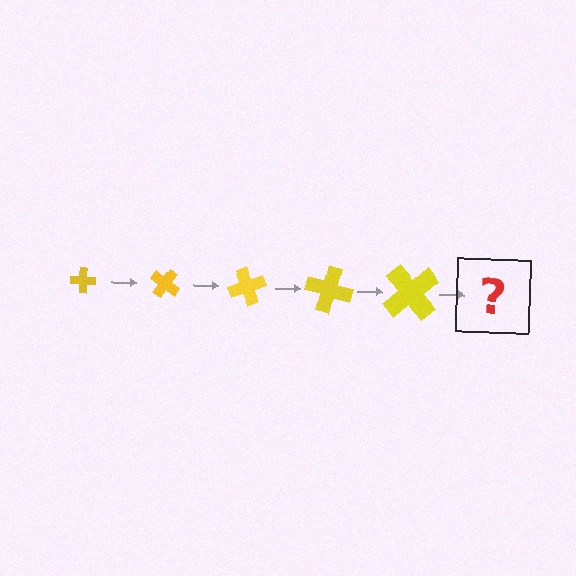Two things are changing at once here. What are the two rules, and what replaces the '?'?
The two rules are that the cross grows larger each step and it rotates 35 degrees each step. The '?' should be a cross, larger than the previous one and rotated 175 degrees from the start.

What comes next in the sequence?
The next element should be a cross, larger than the previous one and rotated 175 degrees from the start.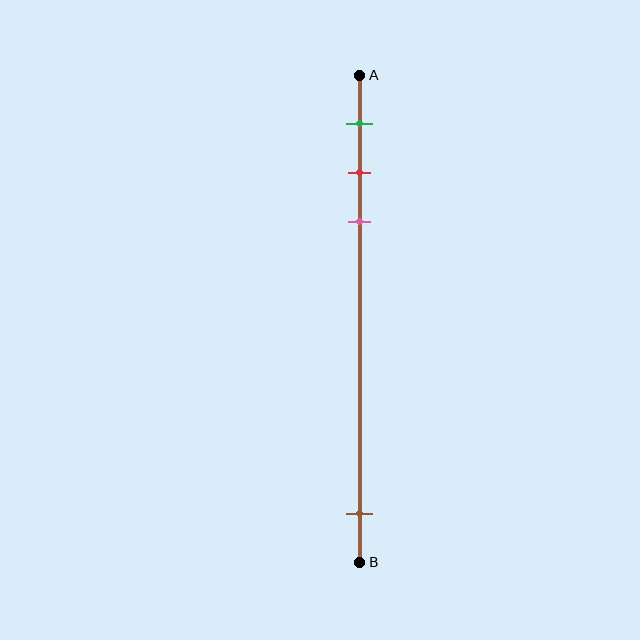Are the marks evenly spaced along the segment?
No, the marks are not evenly spaced.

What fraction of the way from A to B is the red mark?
The red mark is approximately 20% (0.2) of the way from A to B.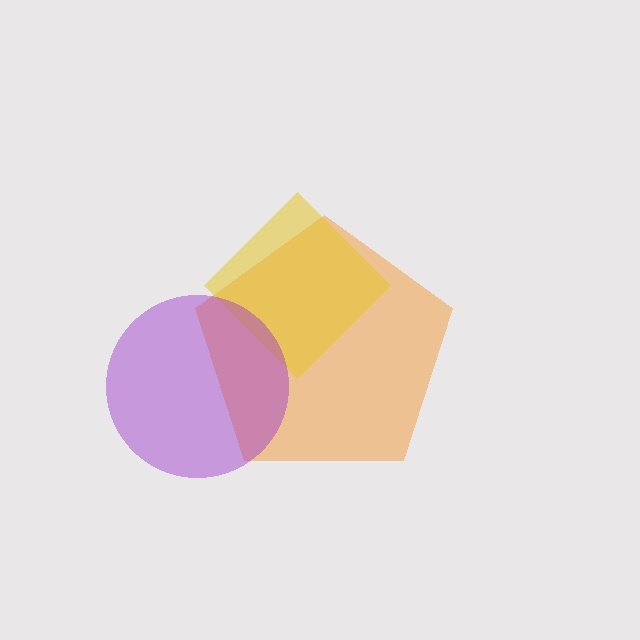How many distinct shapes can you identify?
There are 3 distinct shapes: an orange pentagon, a yellow diamond, a purple circle.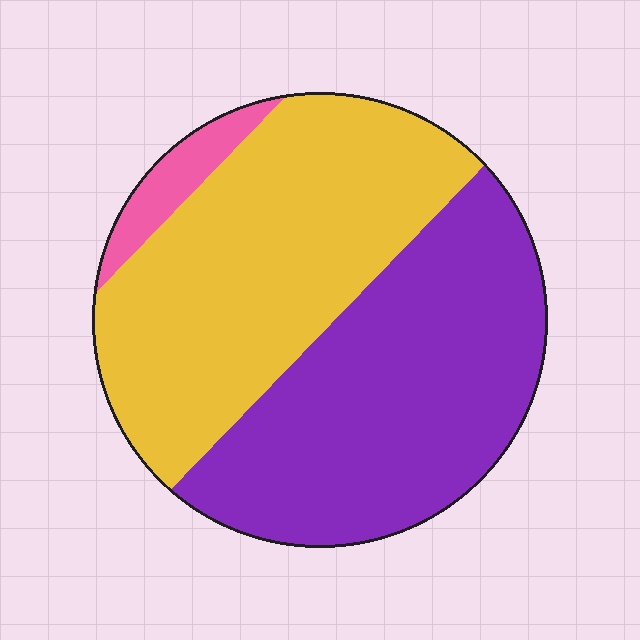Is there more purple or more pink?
Purple.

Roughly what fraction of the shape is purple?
Purple takes up between a third and a half of the shape.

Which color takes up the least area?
Pink, at roughly 5%.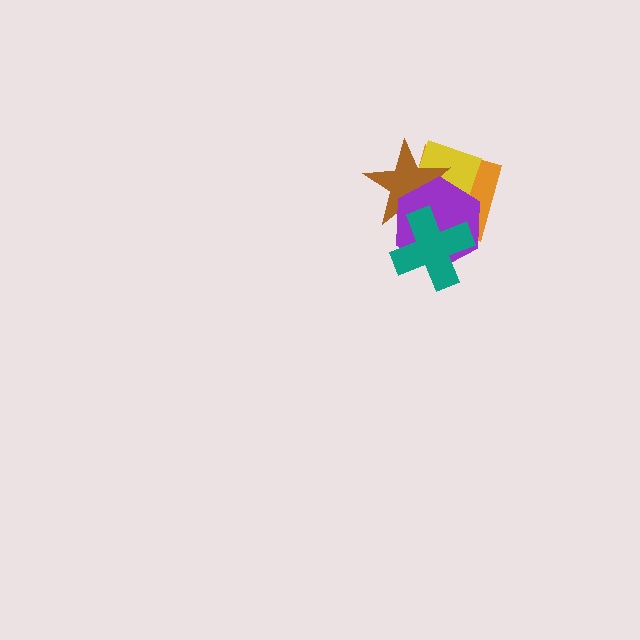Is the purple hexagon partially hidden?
Yes, it is partially covered by another shape.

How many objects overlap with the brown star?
4 objects overlap with the brown star.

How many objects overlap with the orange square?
4 objects overlap with the orange square.